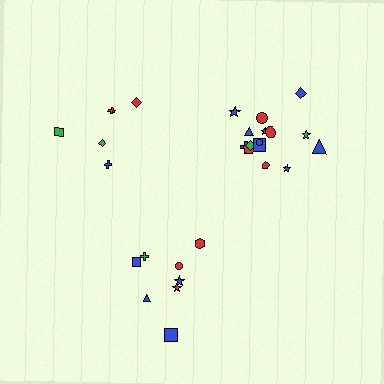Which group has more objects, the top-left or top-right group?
The top-right group.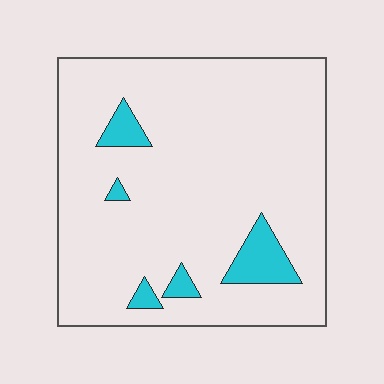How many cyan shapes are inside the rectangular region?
5.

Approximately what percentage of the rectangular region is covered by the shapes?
Approximately 10%.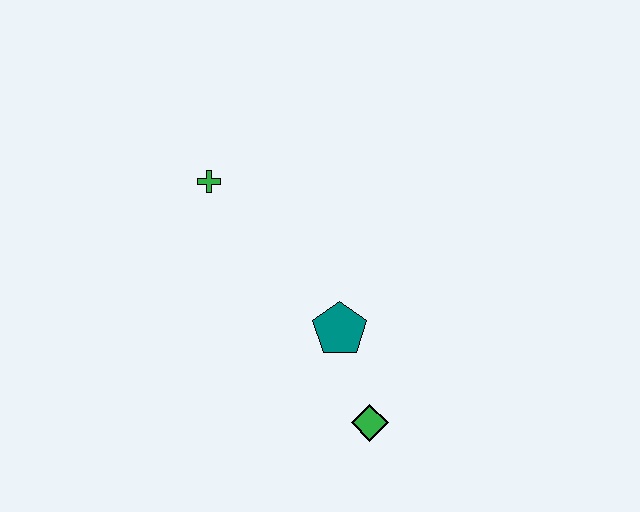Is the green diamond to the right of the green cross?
Yes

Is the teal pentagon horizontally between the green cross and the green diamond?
Yes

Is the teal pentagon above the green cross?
No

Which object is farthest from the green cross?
The green diamond is farthest from the green cross.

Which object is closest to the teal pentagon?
The green diamond is closest to the teal pentagon.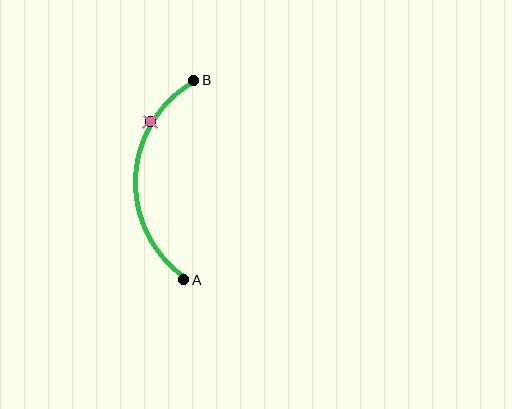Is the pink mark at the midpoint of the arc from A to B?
No. The pink mark lies on the arc but is closer to endpoint B. The arc midpoint would be at the point on the curve equidistant along the arc from both A and B.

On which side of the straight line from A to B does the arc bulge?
The arc bulges to the left of the straight line connecting A and B.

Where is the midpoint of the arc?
The arc midpoint is the point on the curve farthest from the straight line joining A and B. It sits to the left of that line.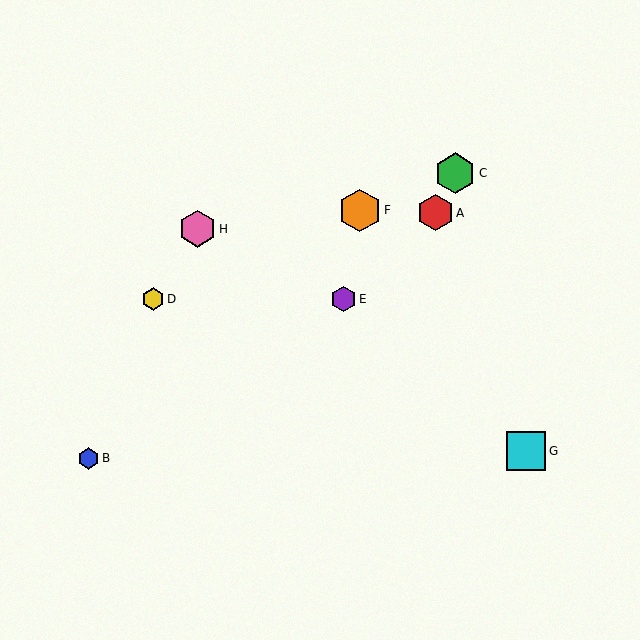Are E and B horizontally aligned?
No, E is at y≈299 and B is at y≈458.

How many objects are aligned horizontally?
2 objects (D, E) are aligned horizontally.